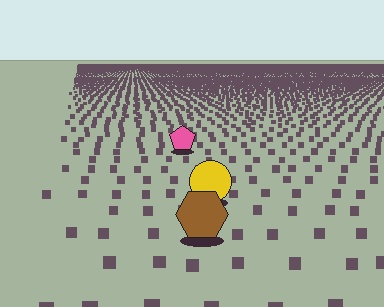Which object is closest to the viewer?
The brown hexagon is closest. The texture marks near it are larger and more spread out.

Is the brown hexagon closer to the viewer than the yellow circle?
Yes. The brown hexagon is closer — you can tell from the texture gradient: the ground texture is coarser near it.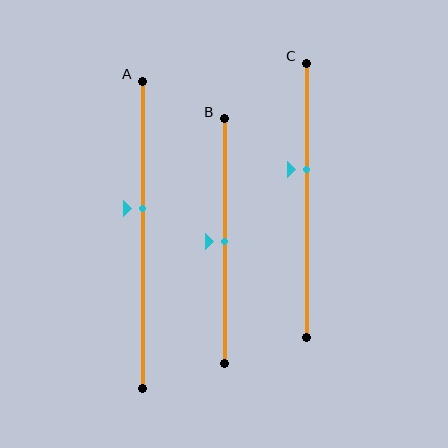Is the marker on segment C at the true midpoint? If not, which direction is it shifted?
No, the marker on segment C is shifted upward by about 11% of the segment length.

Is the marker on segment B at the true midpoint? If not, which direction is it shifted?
Yes, the marker on segment B is at the true midpoint.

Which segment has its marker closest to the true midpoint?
Segment B has its marker closest to the true midpoint.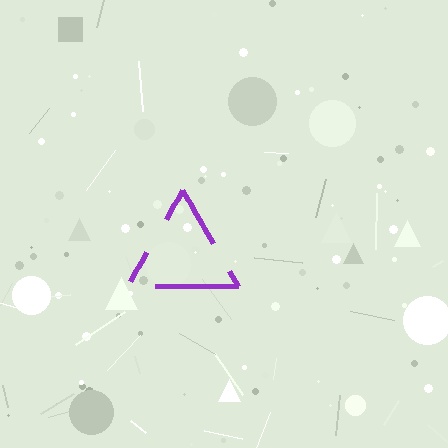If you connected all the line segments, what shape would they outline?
They would outline a triangle.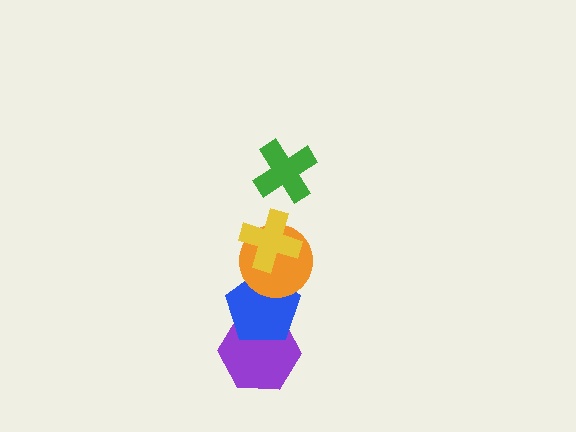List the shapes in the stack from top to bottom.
From top to bottom: the green cross, the yellow cross, the orange circle, the blue pentagon, the purple hexagon.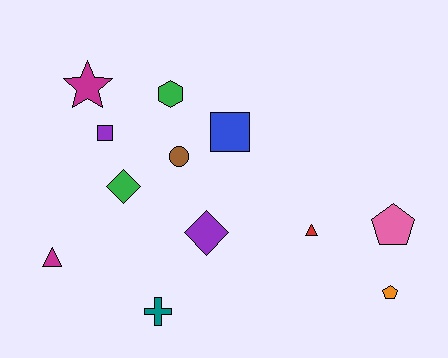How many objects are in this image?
There are 12 objects.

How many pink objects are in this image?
There is 1 pink object.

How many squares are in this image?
There are 2 squares.